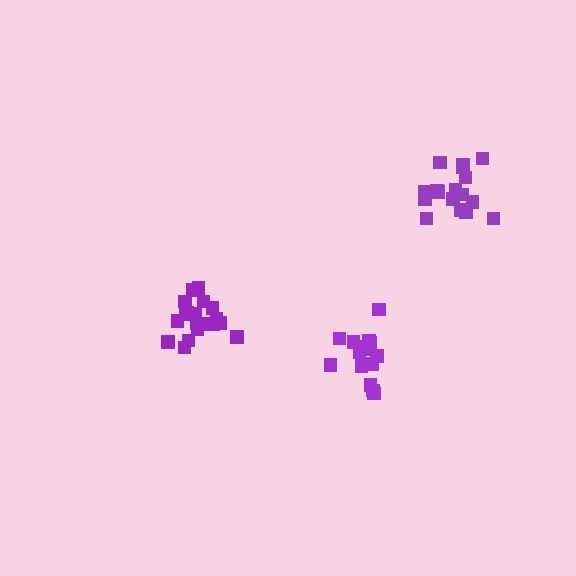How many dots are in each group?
Group 1: 19 dots, Group 2: 15 dots, Group 3: 17 dots (51 total).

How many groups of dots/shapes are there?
There are 3 groups.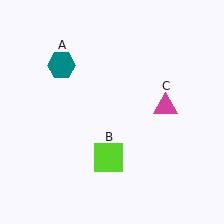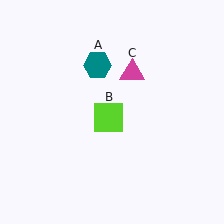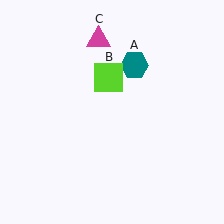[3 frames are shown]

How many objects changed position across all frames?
3 objects changed position: teal hexagon (object A), lime square (object B), magenta triangle (object C).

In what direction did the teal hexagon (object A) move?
The teal hexagon (object A) moved right.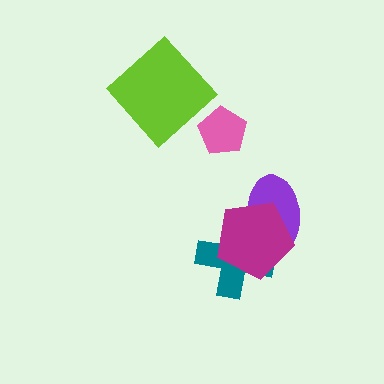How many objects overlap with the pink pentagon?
0 objects overlap with the pink pentagon.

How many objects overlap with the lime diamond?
0 objects overlap with the lime diamond.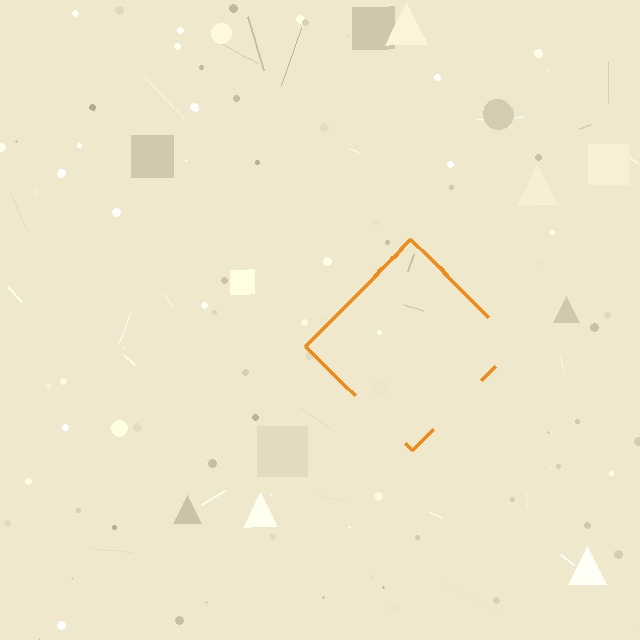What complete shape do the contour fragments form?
The contour fragments form a diamond.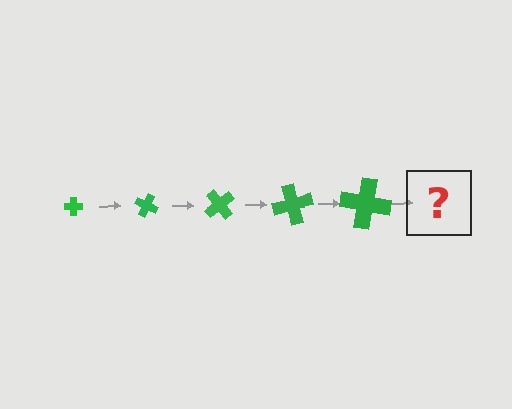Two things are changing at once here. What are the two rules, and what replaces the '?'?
The two rules are that the cross grows larger each step and it rotates 25 degrees each step. The '?' should be a cross, larger than the previous one and rotated 125 degrees from the start.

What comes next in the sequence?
The next element should be a cross, larger than the previous one and rotated 125 degrees from the start.